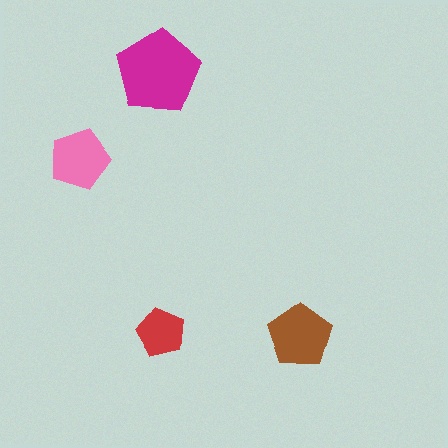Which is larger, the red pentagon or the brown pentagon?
The brown one.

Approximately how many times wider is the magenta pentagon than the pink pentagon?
About 1.5 times wider.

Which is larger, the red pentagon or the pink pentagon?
The pink one.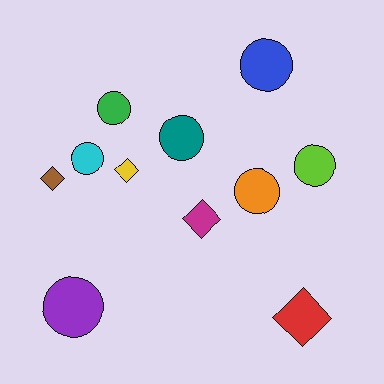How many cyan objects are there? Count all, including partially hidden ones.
There is 1 cyan object.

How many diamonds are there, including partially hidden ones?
There are 4 diamonds.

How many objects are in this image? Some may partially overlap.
There are 11 objects.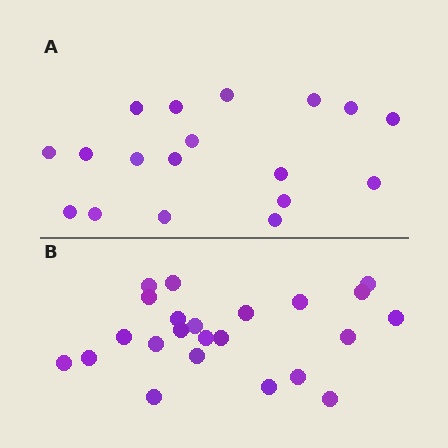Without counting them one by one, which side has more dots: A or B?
Region B (the bottom region) has more dots.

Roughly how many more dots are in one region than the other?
Region B has about 5 more dots than region A.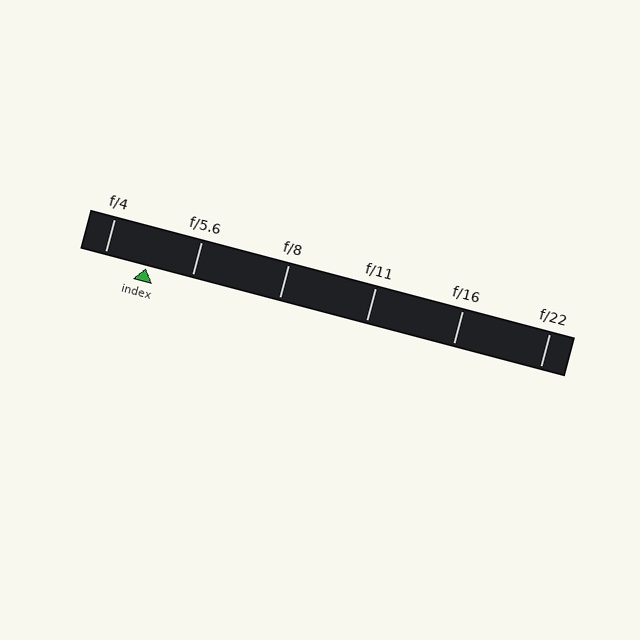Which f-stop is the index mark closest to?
The index mark is closest to f/4.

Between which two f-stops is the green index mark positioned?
The index mark is between f/4 and f/5.6.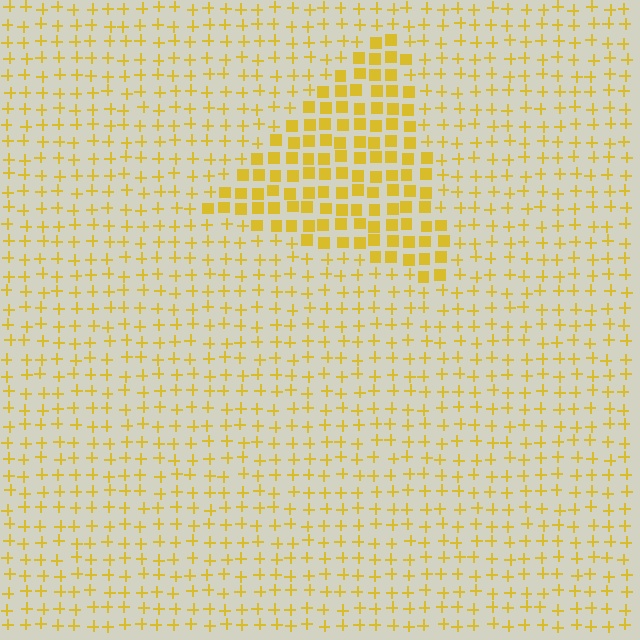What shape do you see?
I see a triangle.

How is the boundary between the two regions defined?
The boundary is defined by a change in element shape: squares inside vs. plus signs outside. All elements share the same color and spacing.